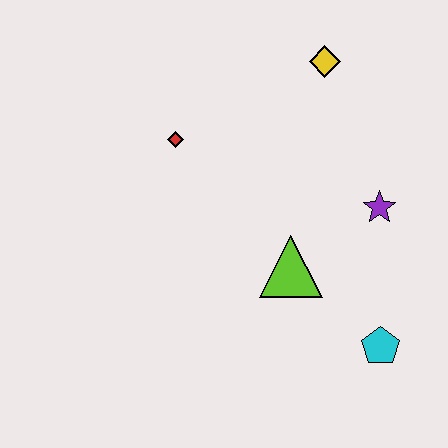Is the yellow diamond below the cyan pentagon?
No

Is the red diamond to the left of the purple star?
Yes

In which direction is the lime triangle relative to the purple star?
The lime triangle is to the left of the purple star.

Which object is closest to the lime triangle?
The purple star is closest to the lime triangle.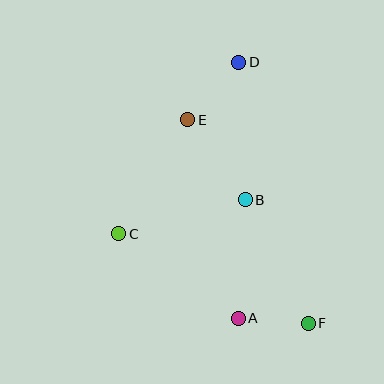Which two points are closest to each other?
Points A and F are closest to each other.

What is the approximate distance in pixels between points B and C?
The distance between B and C is approximately 131 pixels.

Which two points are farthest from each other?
Points D and F are farthest from each other.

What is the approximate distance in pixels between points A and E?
The distance between A and E is approximately 205 pixels.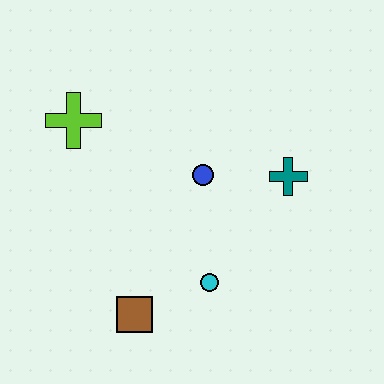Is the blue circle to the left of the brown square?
No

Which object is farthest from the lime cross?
The teal cross is farthest from the lime cross.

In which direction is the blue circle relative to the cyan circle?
The blue circle is above the cyan circle.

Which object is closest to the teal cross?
The blue circle is closest to the teal cross.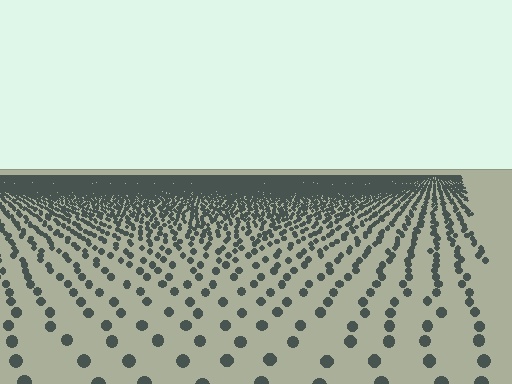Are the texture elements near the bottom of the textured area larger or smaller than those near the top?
Larger. Near the bottom, elements are closer to the viewer and appear at a bigger on-screen size.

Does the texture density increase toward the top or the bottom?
Density increases toward the top.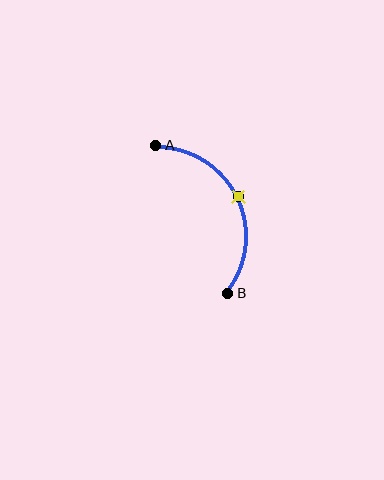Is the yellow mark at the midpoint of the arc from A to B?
Yes. The yellow mark lies on the arc at equal arc-length from both A and B — it is the arc midpoint.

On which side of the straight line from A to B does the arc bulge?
The arc bulges to the right of the straight line connecting A and B.